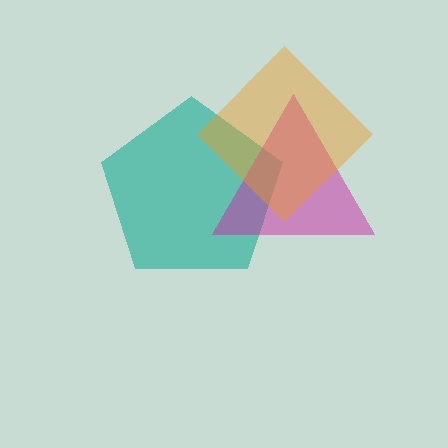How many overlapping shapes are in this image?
There are 3 overlapping shapes in the image.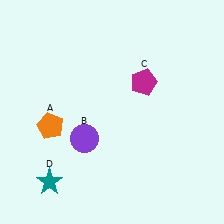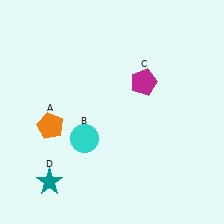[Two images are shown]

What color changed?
The circle (B) changed from purple in Image 1 to cyan in Image 2.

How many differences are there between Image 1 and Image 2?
There is 1 difference between the two images.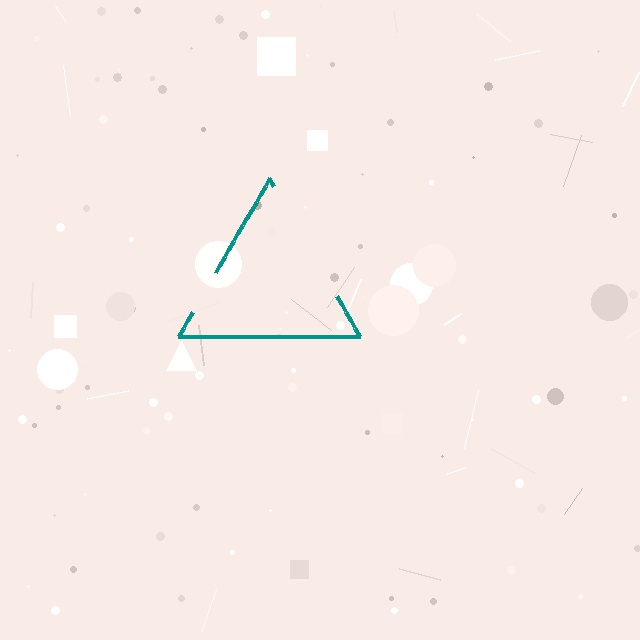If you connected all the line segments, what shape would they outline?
They would outline a triangle.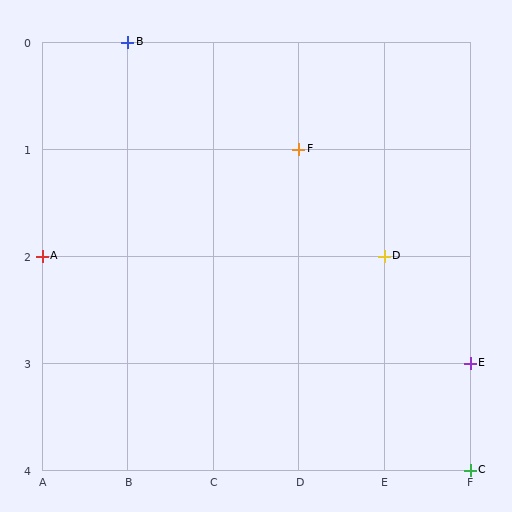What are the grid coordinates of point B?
Point B is at grid coordinates (B, 0).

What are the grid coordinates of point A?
Point A is at grid coordinates (A, 2).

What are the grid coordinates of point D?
Point D is at grid coordinates (E, 2).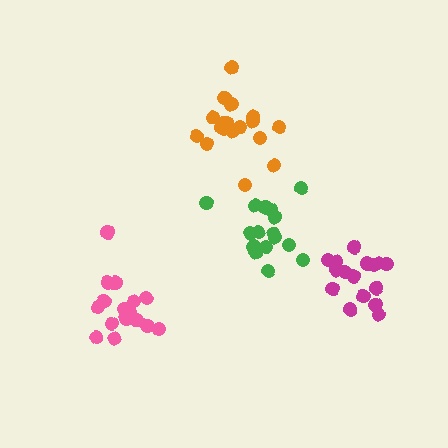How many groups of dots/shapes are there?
There are 4 groups.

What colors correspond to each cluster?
The clusters are colored: pink, green, magenta, orange.